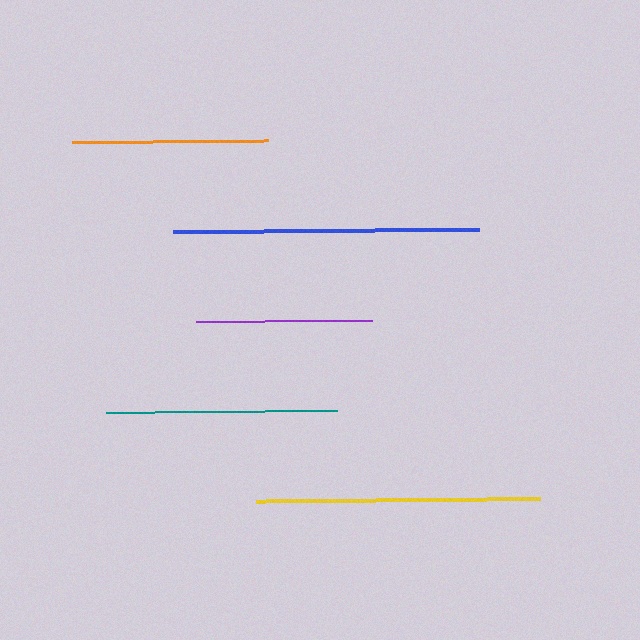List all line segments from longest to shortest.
From longest to shortest: blue, yellow, teal, orange, purple.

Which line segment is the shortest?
The purple line is the shortest at approximately 175 pixels.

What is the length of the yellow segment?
The yellow segment is approximately 284 pixels long.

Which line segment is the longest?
The blue line is the longest at approximately 306 pixels.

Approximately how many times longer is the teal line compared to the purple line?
The teal line is approximately 1.3 times the length of the purple line.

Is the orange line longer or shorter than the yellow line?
The yellow line is longer than the orange line.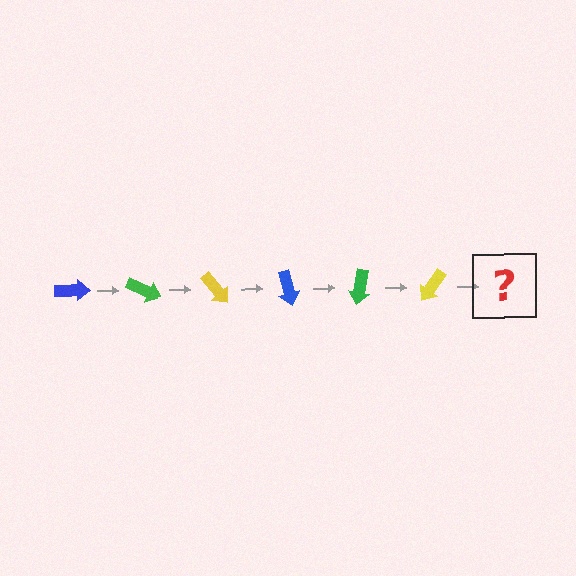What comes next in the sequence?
The next element should be a blue arrow, rotated 150 degrees from the start.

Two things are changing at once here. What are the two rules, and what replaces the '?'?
The two rules are that it rotates 25 degrees each step and the color cycles through blue, green, and yellow. The '?' should be a blue arrow, rotated 150 degrees from the start.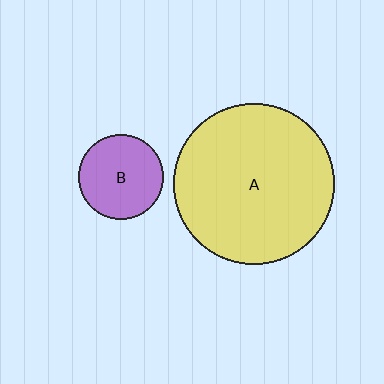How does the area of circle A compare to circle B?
Approximately 3.6 times.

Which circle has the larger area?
Circle A (yellow).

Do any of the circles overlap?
No, none of the circles overlap.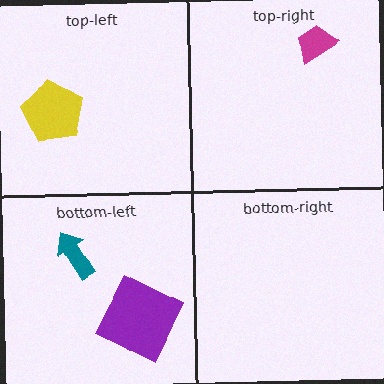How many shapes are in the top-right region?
1.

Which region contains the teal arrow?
The bottom-left region.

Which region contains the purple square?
The bottom-left region.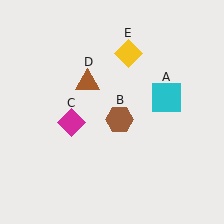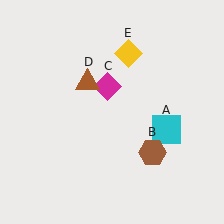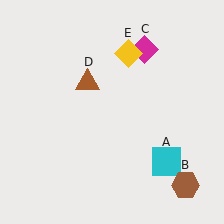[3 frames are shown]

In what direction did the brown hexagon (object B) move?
The brown hexagon (object B) moved down and to the right.